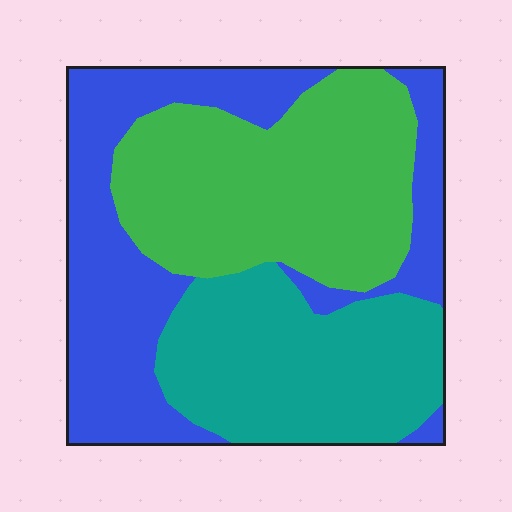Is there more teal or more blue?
Blue.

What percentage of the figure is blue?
Blue takes up about three eighths (3/8) of the figure.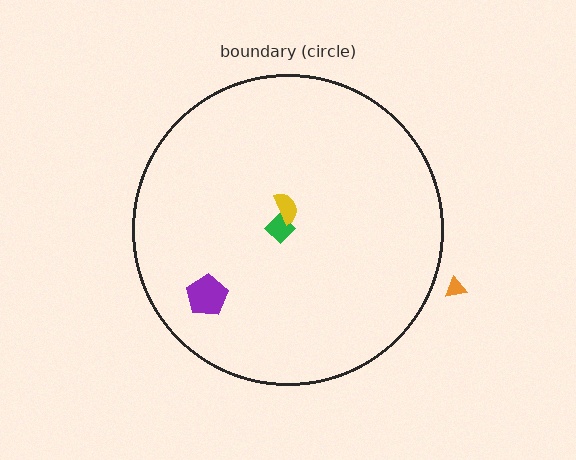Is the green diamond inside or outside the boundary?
Inside.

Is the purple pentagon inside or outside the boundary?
Inside.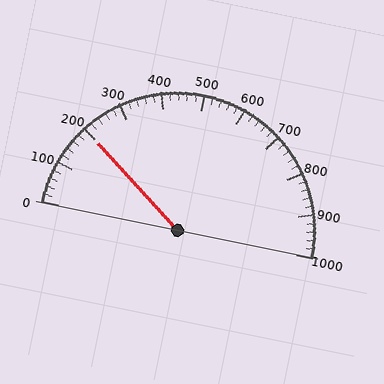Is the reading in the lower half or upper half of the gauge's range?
The reading is in the lower half of the range (0 to 1000).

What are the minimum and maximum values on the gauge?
The gauge ranges from 0 to 1000.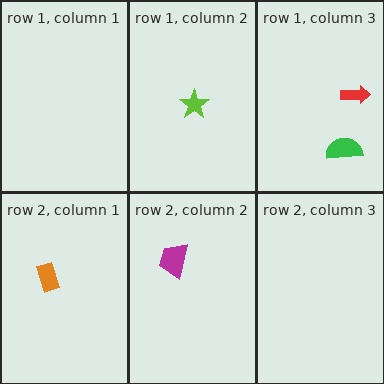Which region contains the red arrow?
The row 1, column 3 region.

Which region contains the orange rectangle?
The row 2, column 1 region.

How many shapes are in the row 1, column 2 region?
1.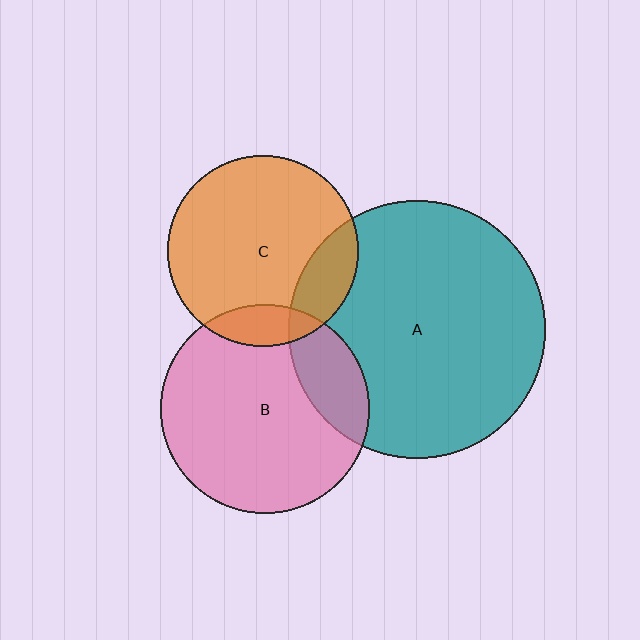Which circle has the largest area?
Circle A (teal).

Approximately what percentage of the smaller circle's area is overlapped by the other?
Approximately 20%.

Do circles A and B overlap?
Yes.